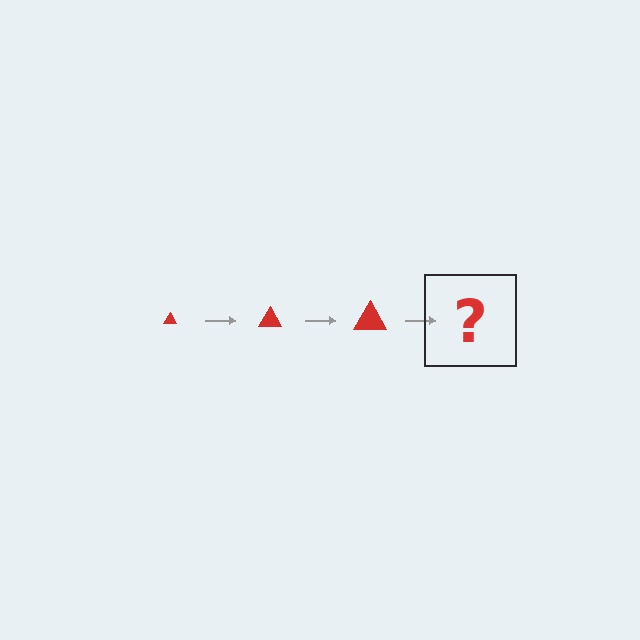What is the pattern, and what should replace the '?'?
The pattern is that the triangle gets progressively larger each step. The '?' should be a red triangle, larger than the previous one.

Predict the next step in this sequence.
The next step is a red triangle, larger than the previous one.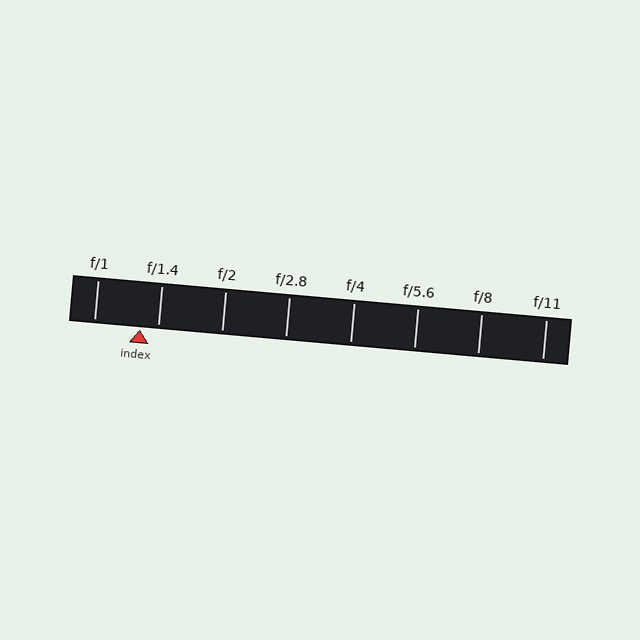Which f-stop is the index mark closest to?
The index mark is closest to f/1.4.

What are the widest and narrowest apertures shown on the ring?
The widest aperture shown is f/1 and the narrowest is f/11.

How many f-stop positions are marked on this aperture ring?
There are 8 f-stop positions marked.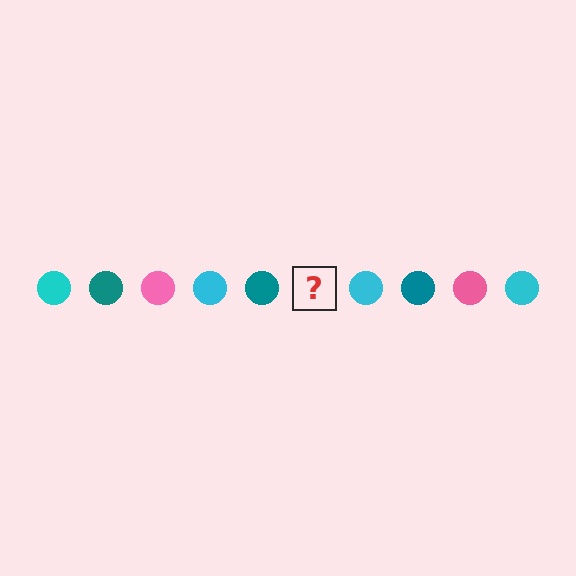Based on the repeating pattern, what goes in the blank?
The blank should be a pink circle.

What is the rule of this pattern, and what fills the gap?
The rule is that the pattern cycles through cyan, teal, pink circles. The gap should be filled with a pink circle.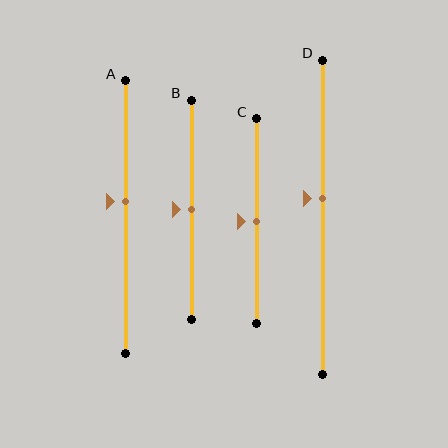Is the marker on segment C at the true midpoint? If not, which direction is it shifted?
Yes, the marker on segment C is at the true midpoint.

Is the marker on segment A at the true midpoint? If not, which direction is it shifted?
No, the marker on segment A is shifted upward by about 6% of the segment length.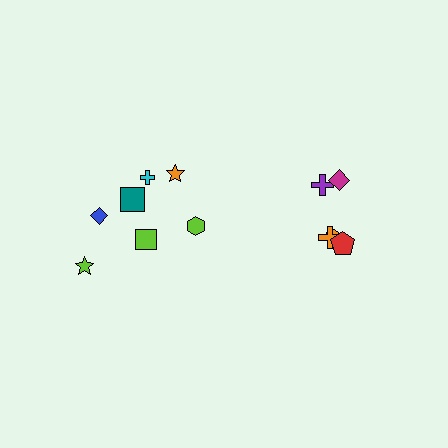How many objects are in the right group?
There are 5 objects.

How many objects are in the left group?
There are 7 objects.